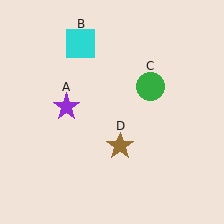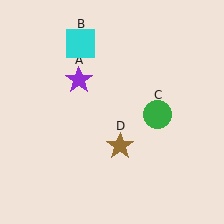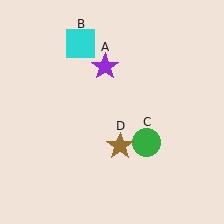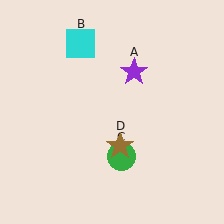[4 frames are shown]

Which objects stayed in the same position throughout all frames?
Cyan square (object B) and brown star (object D) remained stationary.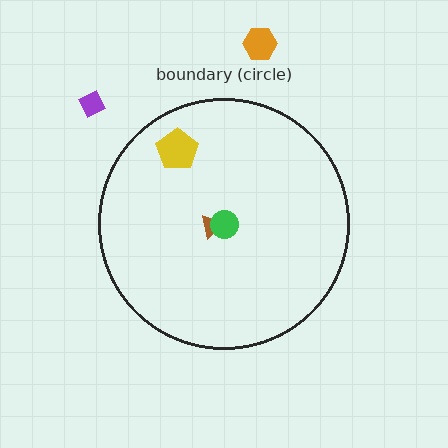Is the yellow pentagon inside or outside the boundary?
Inside.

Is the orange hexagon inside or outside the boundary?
Outside.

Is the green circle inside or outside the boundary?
Inside.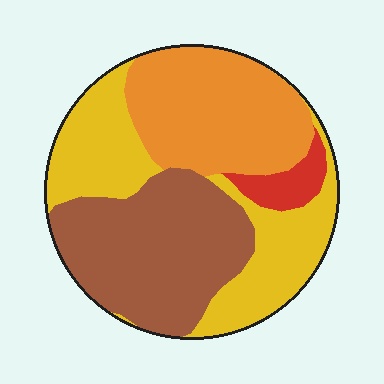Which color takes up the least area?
Red, at roughly 5%.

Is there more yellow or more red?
Yellow.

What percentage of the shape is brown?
Brown covers roughly 35% of the shape.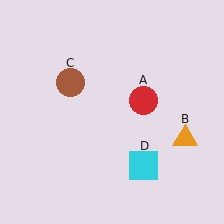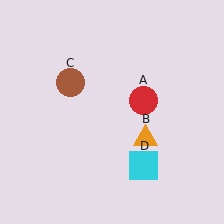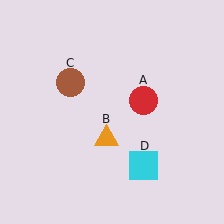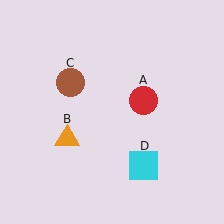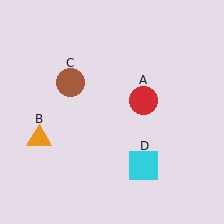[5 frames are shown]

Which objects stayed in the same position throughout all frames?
Red circle (object A) and brown circle (object C) and cyan square (object D) remained stationary.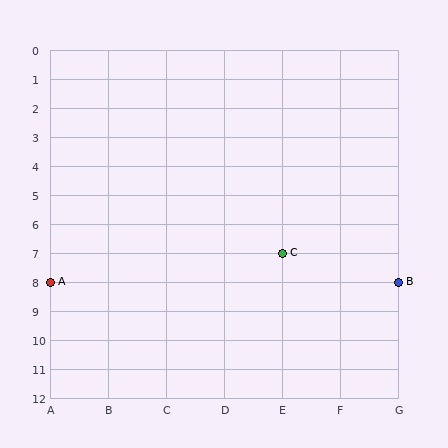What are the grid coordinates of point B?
Point B is at grid coordinates (G, 8).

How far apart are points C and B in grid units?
Points C and B are 2 columns and 1 row apart (about 2.2 grid units diagonally).